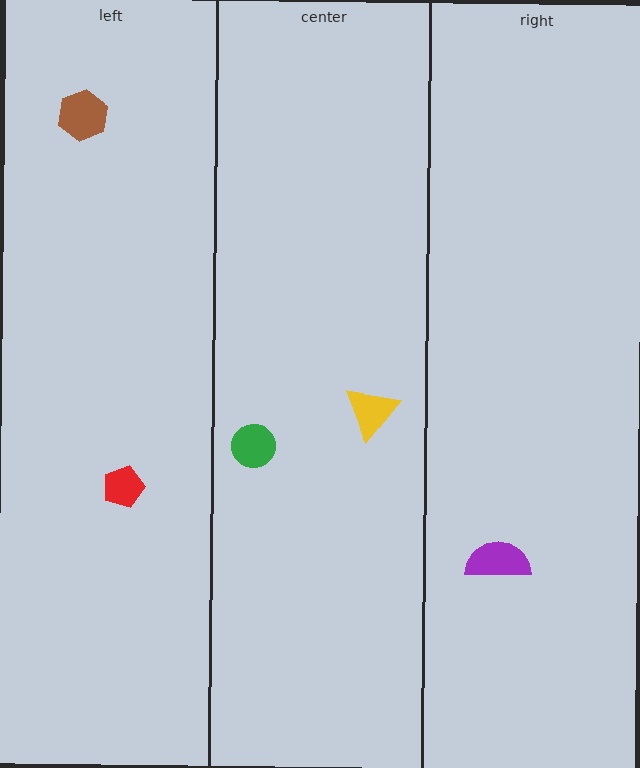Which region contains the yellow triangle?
The center region.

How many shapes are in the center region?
2.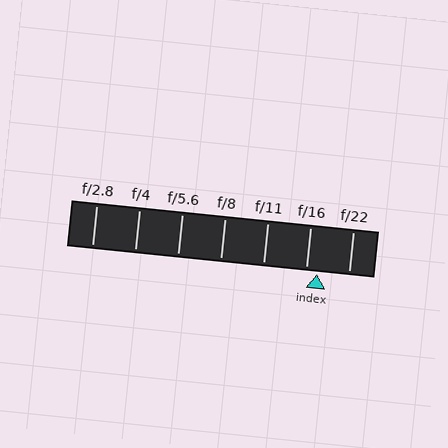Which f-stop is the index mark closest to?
The index mark is closest to f/16.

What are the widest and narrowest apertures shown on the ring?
The widest aperture shown is f/2.8 and the narrowest is f/22.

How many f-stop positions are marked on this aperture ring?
There are 7 f-stop positions marked.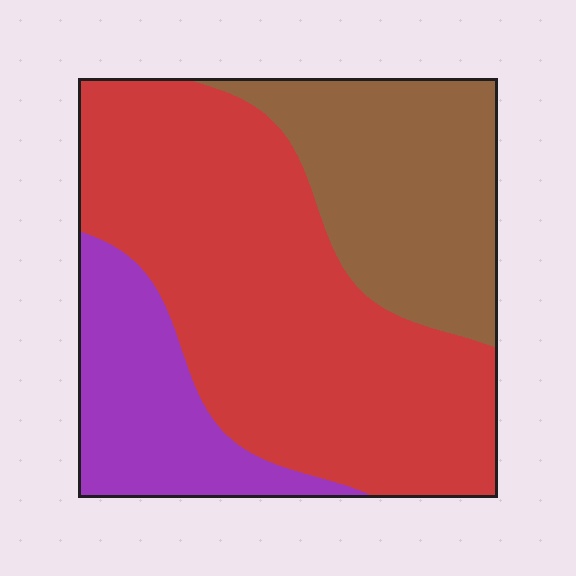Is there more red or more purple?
Red.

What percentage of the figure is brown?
Brown takes up between a sixth and a third of the figure.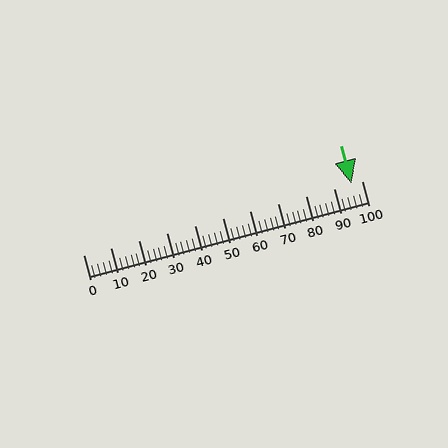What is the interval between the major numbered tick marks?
The major tick marks are spaced 10 units apart.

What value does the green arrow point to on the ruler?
The green arrow points to approximately 96.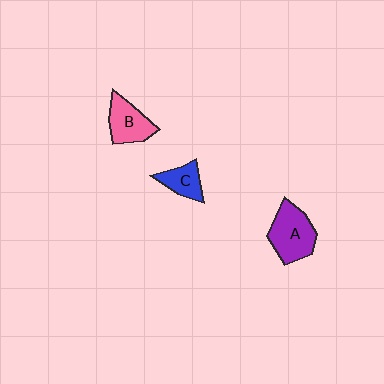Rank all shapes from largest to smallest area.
From largest to smallest: A (purple), B (pink), C (blue).